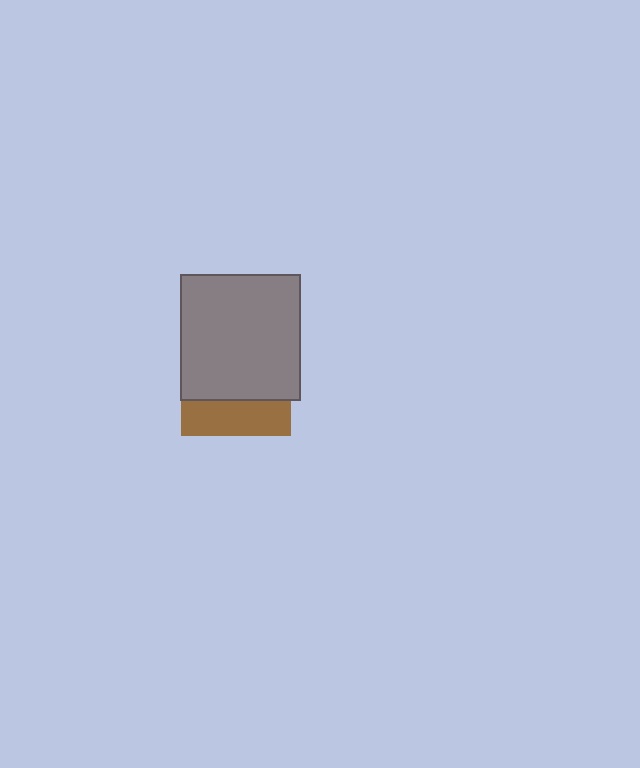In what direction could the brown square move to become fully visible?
The brown square could move down. That would shift it out from behind the gray rectangle entirely.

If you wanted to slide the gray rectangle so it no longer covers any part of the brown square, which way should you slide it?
Slide it up — that is the most direct way to separate the two shapes.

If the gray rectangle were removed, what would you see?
You would see the complete brown square.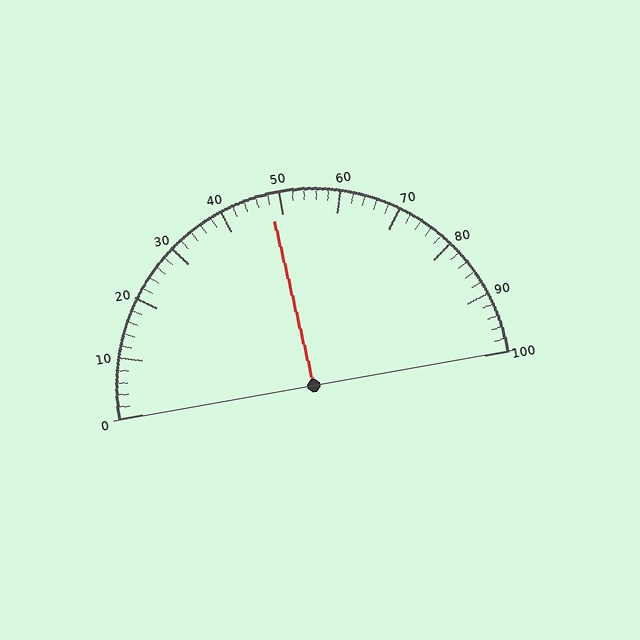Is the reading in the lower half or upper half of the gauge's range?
The reading is in the lower half of the range (0 to 100).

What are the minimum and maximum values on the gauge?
The gauge ranges from 0 to 100.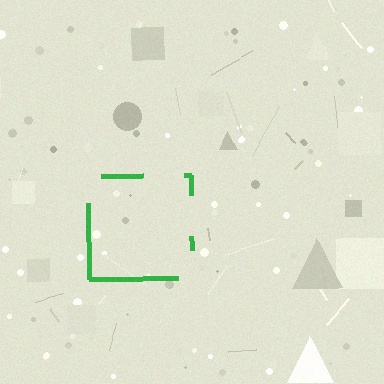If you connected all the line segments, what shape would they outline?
They would outline a square.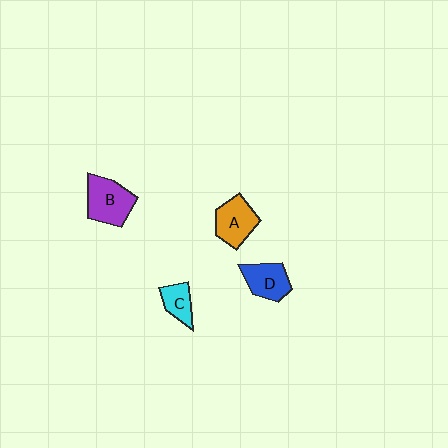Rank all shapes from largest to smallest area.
From largest to smallest: B (purple), A (orange), D (blue), C (cyan).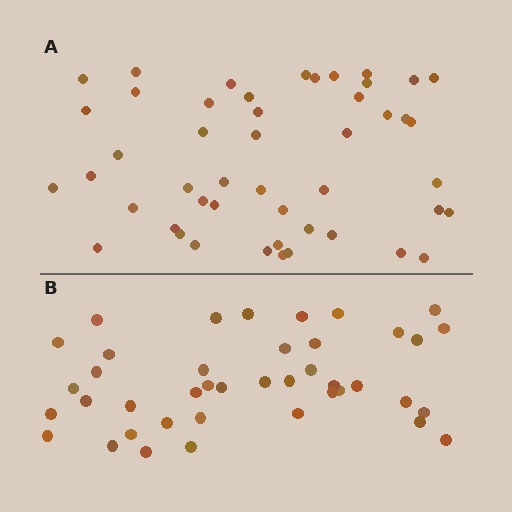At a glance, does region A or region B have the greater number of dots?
Region A (the top region) has more dots.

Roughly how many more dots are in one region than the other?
Region A has roughly 8 or so more dots than region B.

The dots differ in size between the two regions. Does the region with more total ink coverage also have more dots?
No. Region B has more total ink coverage because its dots are larger, but region A actually contains more individual dots. Total area can be misleading — the number of items is what matters here.